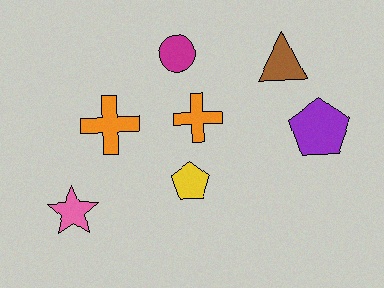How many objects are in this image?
There are 7 objects.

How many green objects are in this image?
There are no green objects.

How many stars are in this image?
There is 1 star.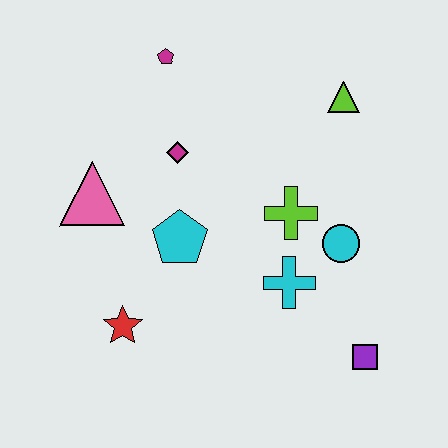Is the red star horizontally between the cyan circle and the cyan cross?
No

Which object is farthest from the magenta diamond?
The purple square is farthest from the magenta diamond.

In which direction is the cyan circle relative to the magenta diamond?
The cyan circle is to the right of the magenta diamond.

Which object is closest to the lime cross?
The cyan circle is closest to the lime cross.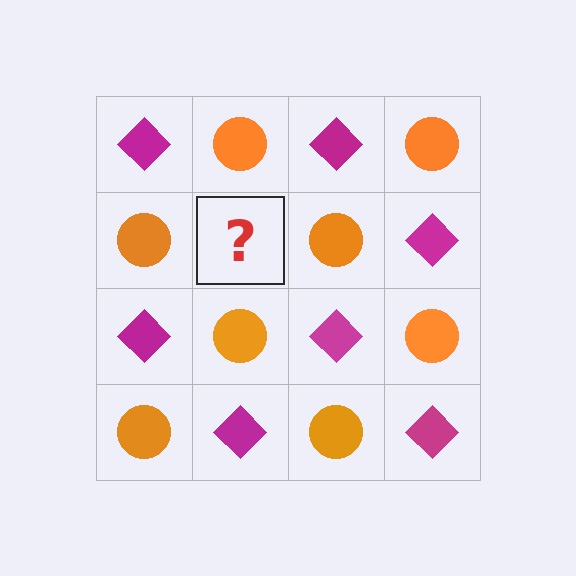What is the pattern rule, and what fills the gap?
The rule is that it alternates magenta diamond and orange circle in a checkerboard pattern. The gap should be filled with a magenta diamond.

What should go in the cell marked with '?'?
The missing cell should contain a magenta diamond.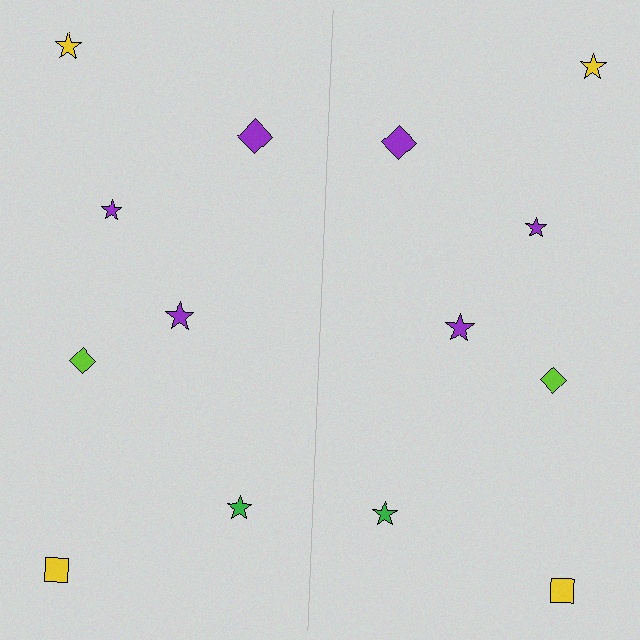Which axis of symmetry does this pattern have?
The pattern has a vertical axis of symmetry running through the center of the image.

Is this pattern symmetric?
Yes, this pattern has bilateral (reflection) symmetry.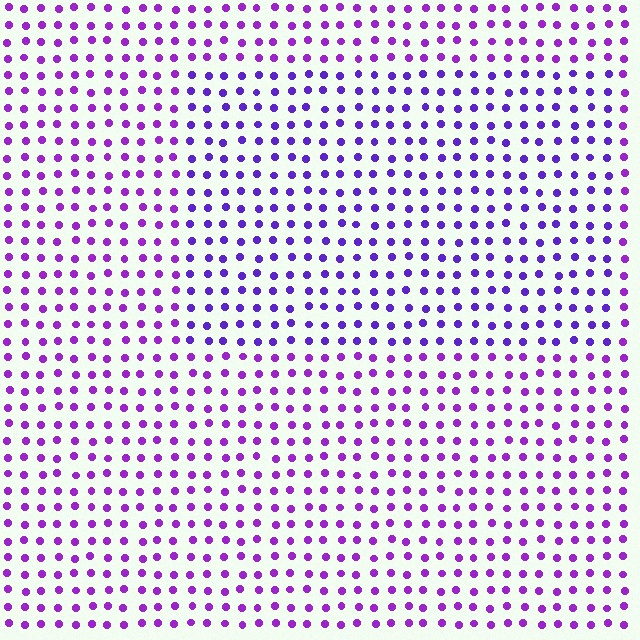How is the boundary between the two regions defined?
The boundary is defined purely by a slight shift in hue (about 23 degrees). Spacing, size, and orientation are identical on both sides.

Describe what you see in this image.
The image is filled with small purple elements in a uniform arrangement. A rectangle-shaped region is visible where the elements are tinted to a slightly different hue, forming a subtle color boundary.